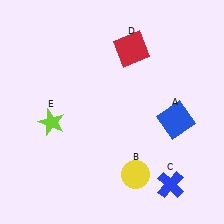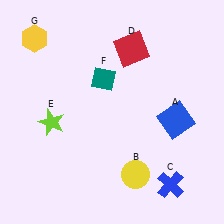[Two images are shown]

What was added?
A teal diamond (F), a yellow hexagon (G) were added in Image 2.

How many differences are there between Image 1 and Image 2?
There are 2 differences between the two images.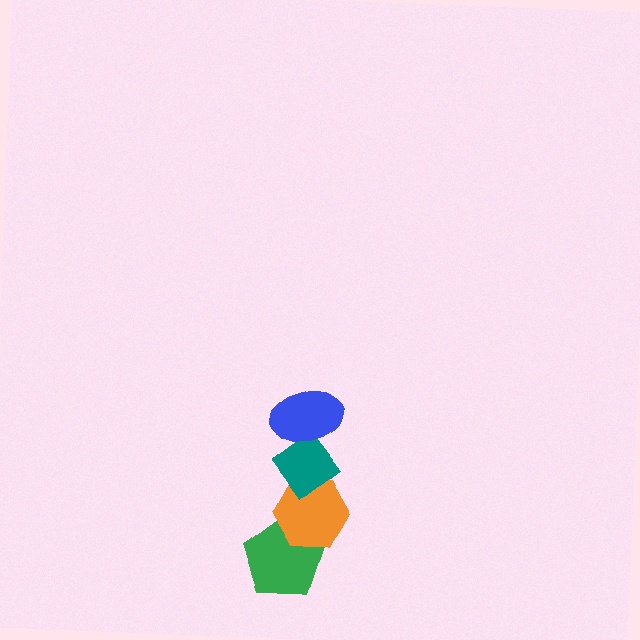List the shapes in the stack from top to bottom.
From top to bottom: the blue ellipse, the teal diamond, the orange hexagon, the green pentagon.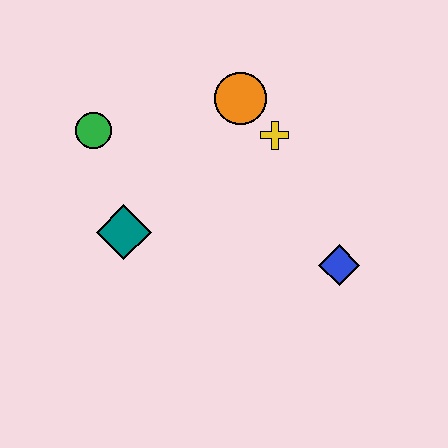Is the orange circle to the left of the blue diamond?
Yes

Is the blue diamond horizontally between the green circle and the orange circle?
No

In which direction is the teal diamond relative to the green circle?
The teal diamond is below the green circle.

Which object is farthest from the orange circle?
The blue diamond is farthest from the orange circle.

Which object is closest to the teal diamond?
The green circle is closest to the teal diamond.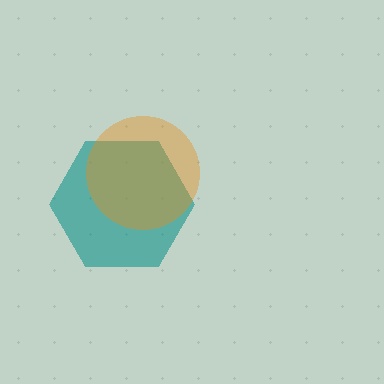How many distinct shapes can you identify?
There are 2 distinct shapes: a teal hexagon, an orange circle.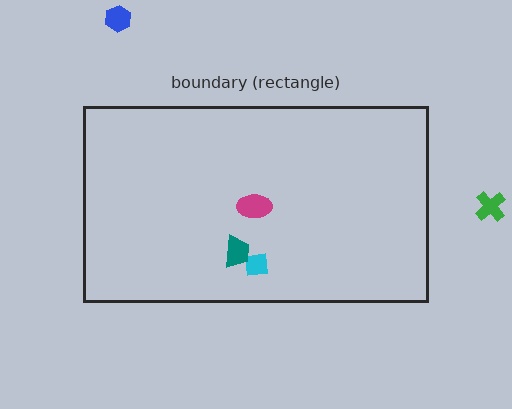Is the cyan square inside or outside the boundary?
Inside.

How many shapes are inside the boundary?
3 inside, 2 outside.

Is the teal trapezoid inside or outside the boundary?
Inside.